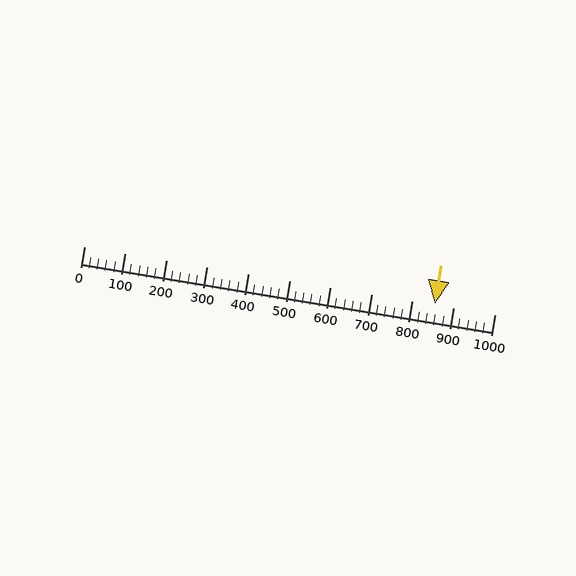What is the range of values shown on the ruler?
The ruler shows values from 0 to 1000.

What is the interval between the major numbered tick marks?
The major tick marks are spaced 100 units apart.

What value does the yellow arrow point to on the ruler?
The yellow arrow points to approximately 854.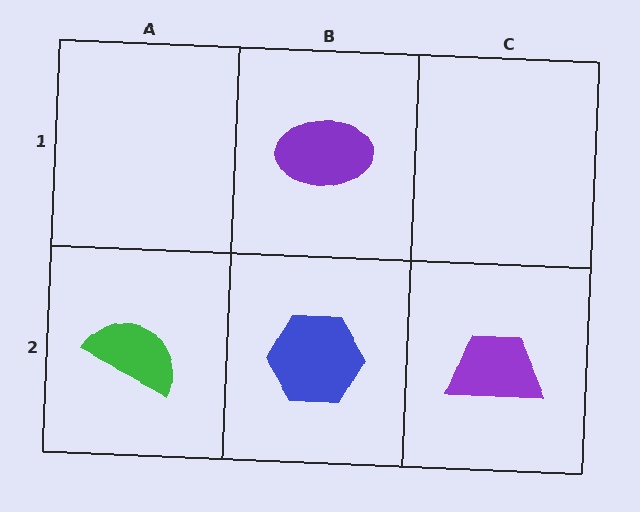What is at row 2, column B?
A blue hexagon.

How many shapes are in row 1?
1 shape.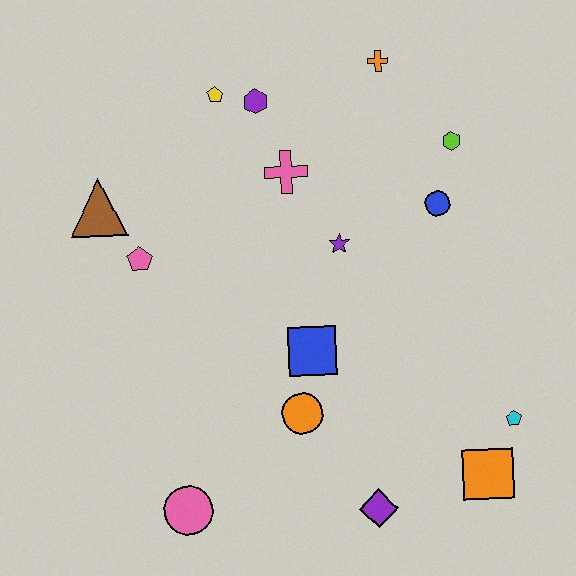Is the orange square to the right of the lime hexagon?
Yes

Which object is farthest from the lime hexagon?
The pink circle is farthest from the lime hexagon.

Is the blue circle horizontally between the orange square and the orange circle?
Yes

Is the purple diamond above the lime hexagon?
No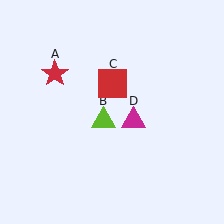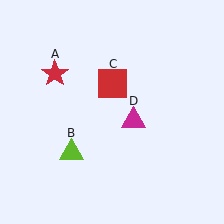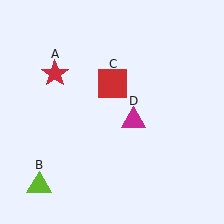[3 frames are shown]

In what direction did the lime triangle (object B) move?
The lime triangle (object B) moved down and to the left.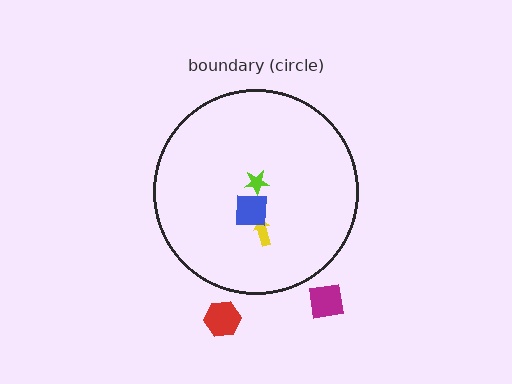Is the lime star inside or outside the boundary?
Inside.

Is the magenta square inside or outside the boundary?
Outside.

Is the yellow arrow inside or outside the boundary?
Inside.